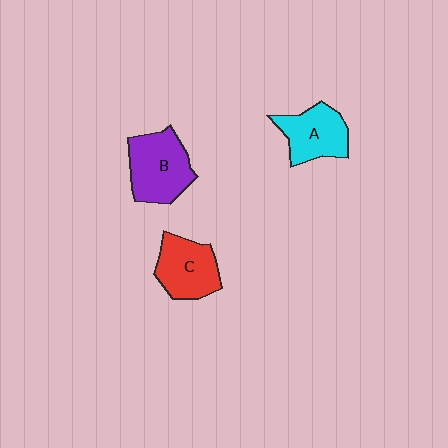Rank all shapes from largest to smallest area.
From largest to smallest: B (purple), C (red), A (cyan).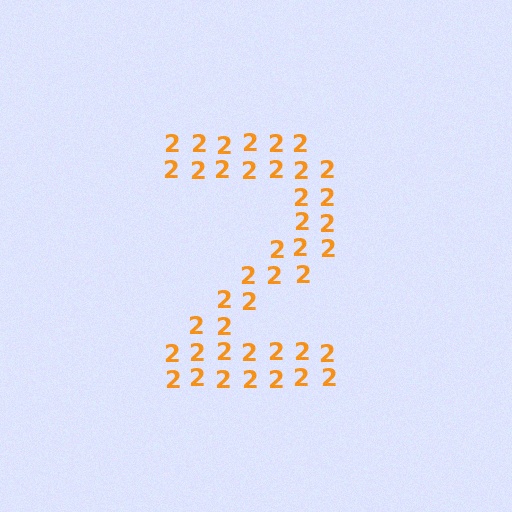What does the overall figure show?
The overall figure shows the digit 2.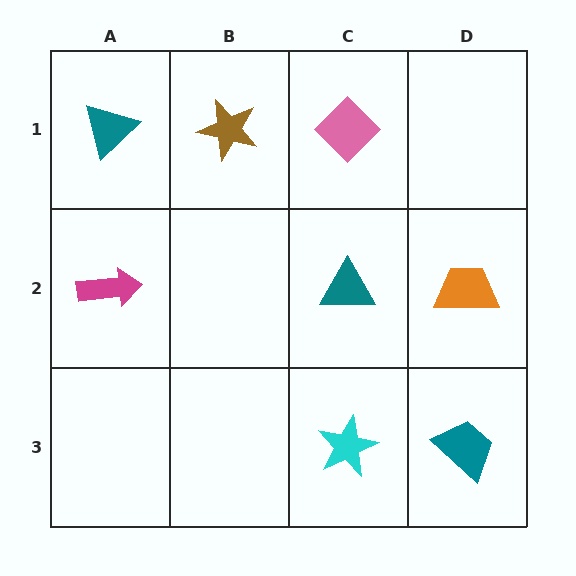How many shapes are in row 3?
2 shapes.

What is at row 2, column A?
A magenta arrow.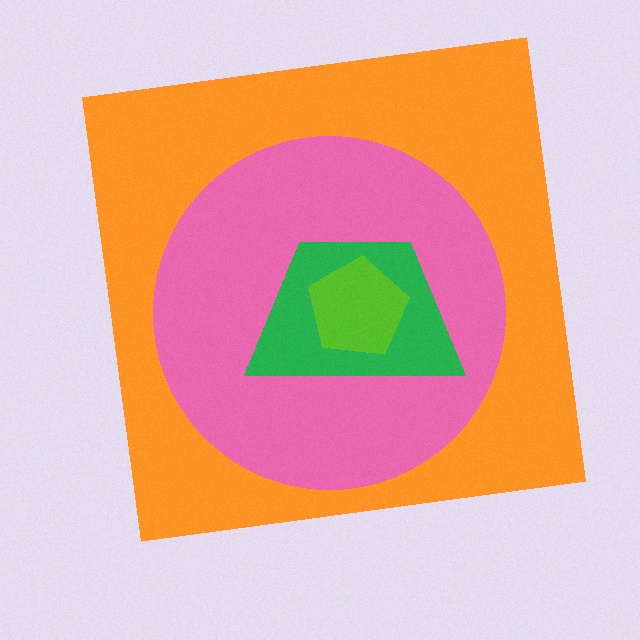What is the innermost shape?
The lime pentagon.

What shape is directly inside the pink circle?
The green trapezoid.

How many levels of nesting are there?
4.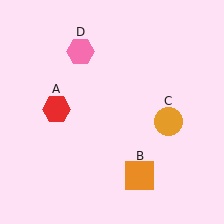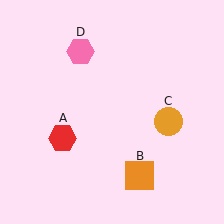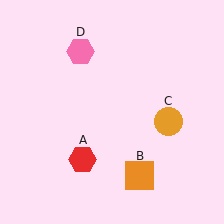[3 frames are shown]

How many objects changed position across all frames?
1 object changed position: red hexagon (object A).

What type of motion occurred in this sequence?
The red hexagon (object A) rotated counterclockwise around the center of the scene.